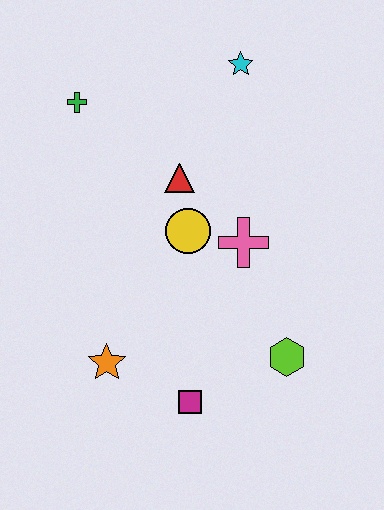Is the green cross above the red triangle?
Yes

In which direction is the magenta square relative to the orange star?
The magenta square is to the right of the orange star.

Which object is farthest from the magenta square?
The cyan star is farthest from the magenta square.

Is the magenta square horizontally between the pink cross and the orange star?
Yes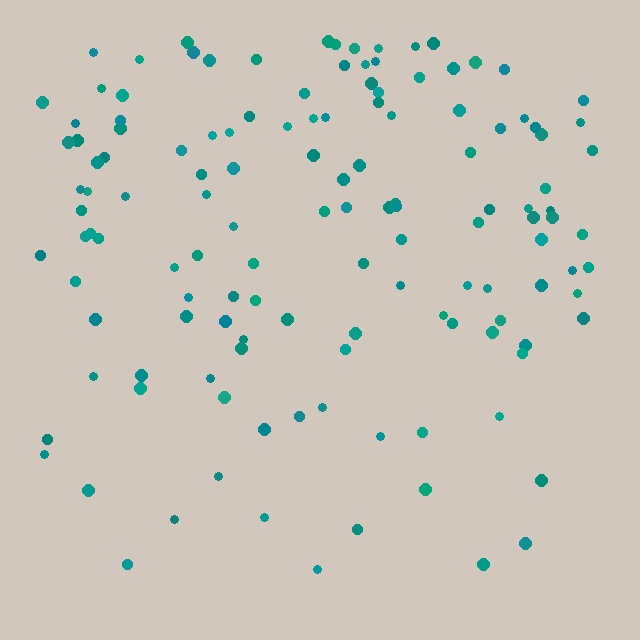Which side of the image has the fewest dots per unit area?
The bottom.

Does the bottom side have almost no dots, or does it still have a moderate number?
Still a moderate number, just noticeably fewer than the top.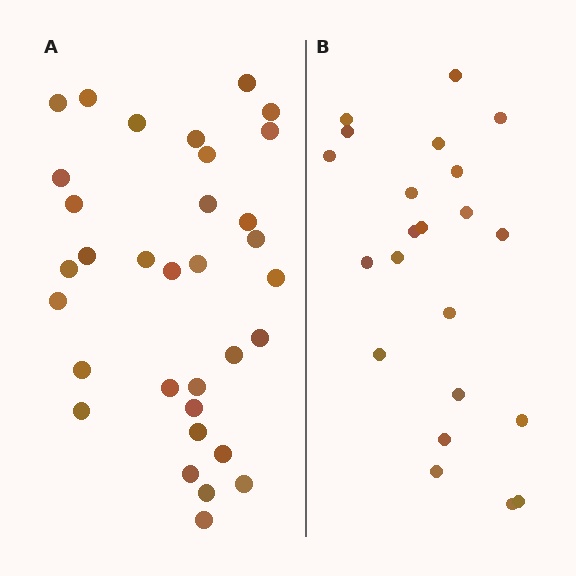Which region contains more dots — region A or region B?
Region A (the left region) has more dots.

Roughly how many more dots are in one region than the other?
Region A has roughly 12 or so more dots than region B.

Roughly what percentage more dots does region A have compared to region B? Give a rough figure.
About 50% more.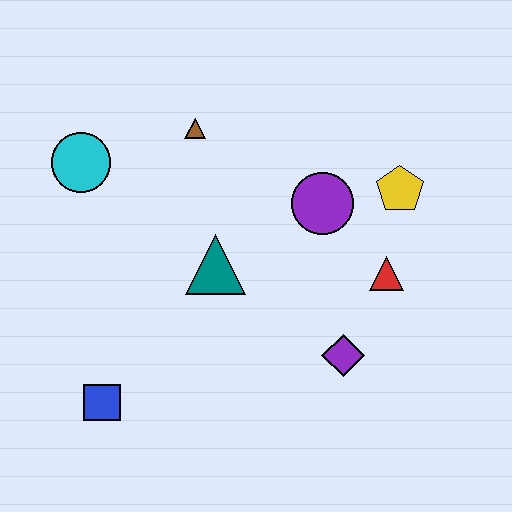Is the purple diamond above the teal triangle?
No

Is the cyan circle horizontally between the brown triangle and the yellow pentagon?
No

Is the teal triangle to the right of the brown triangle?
Yes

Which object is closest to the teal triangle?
The purple circle is closest to the teal triangle.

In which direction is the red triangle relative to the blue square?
The red triangle is to the right of the blue square.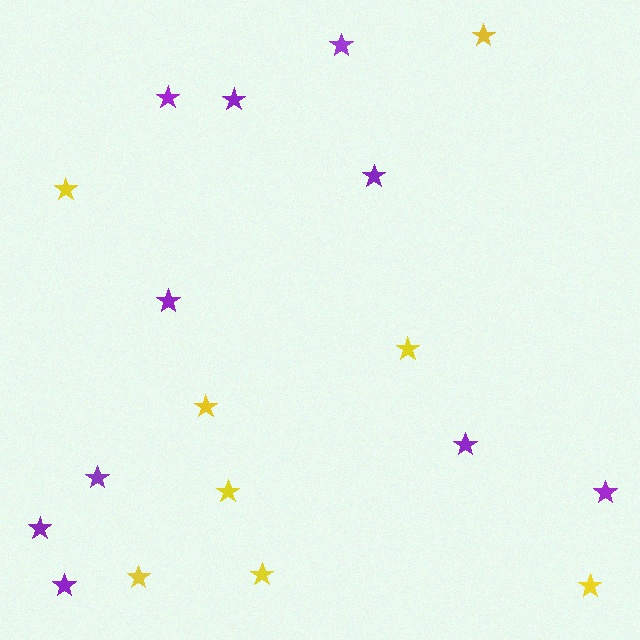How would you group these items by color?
There are 2 groups: one group of yellow stars (8) and one group of purple stars (10).